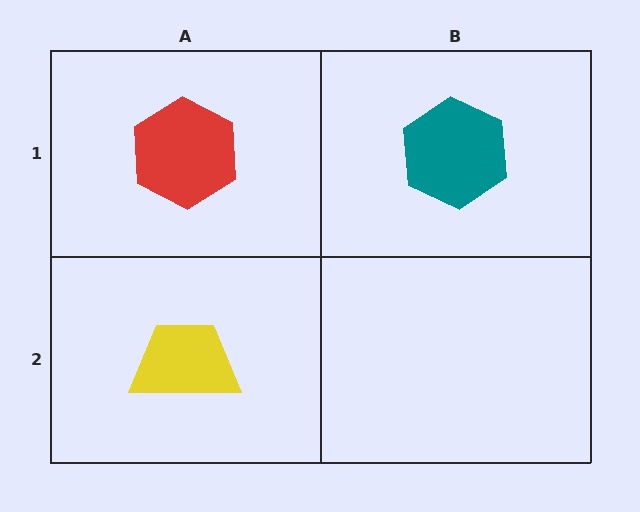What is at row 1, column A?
A red hexagon.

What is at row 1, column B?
A teal hexagon.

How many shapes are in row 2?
1 shape.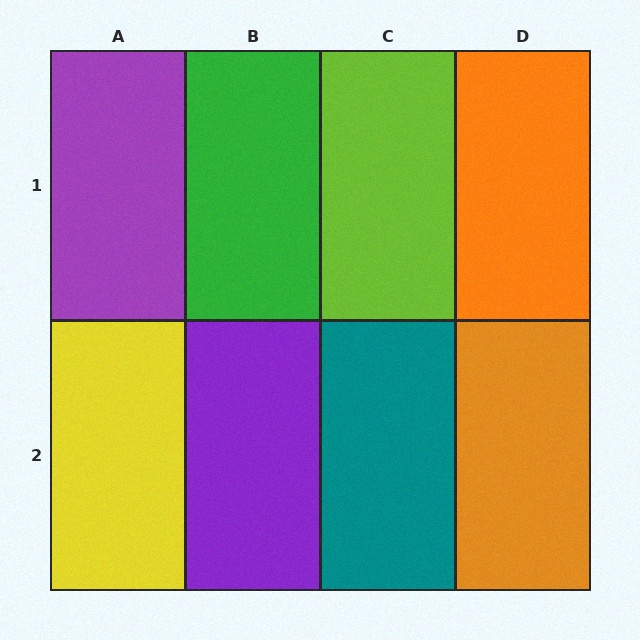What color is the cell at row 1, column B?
Green.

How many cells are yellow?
1 cell is yellow.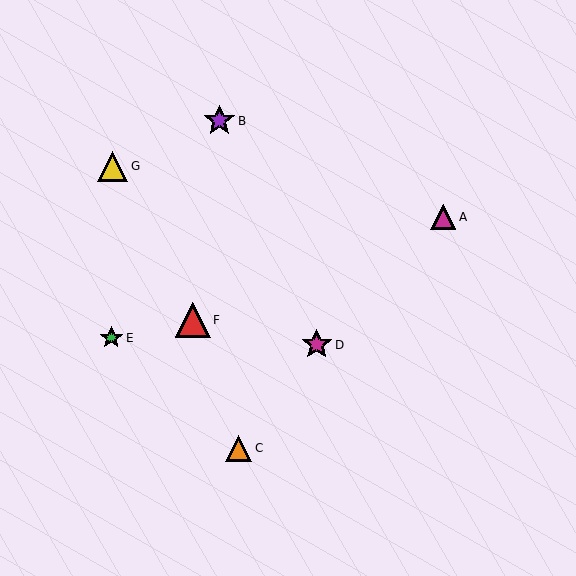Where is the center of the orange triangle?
The center of the orange triangle is at (238, 448).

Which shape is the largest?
The red triangle (labeled F) is the largest.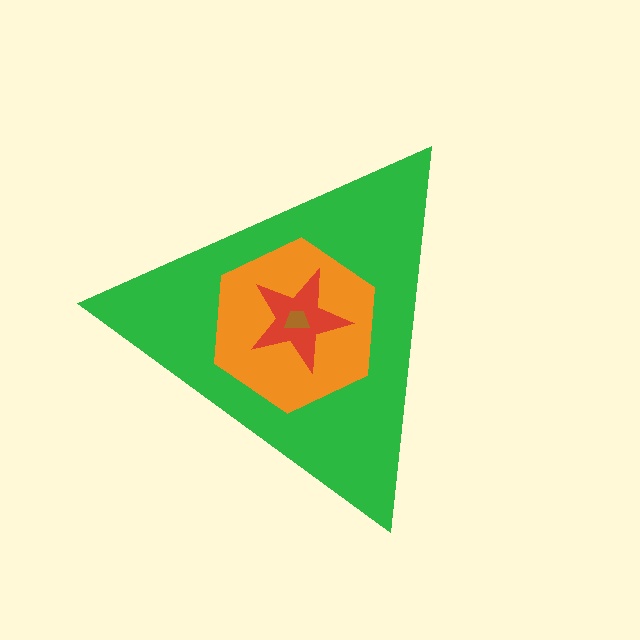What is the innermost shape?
The brown trapezoid.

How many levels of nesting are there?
4.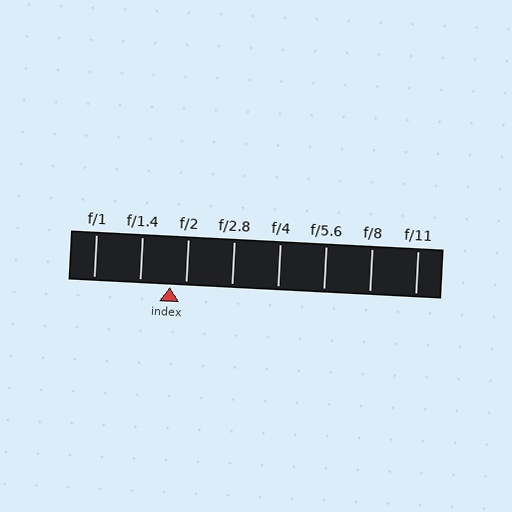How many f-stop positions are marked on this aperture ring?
There are 8 f-stop positions marked.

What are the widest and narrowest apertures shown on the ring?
The widest aperture shown is f/1 and the narrowest is f/11.